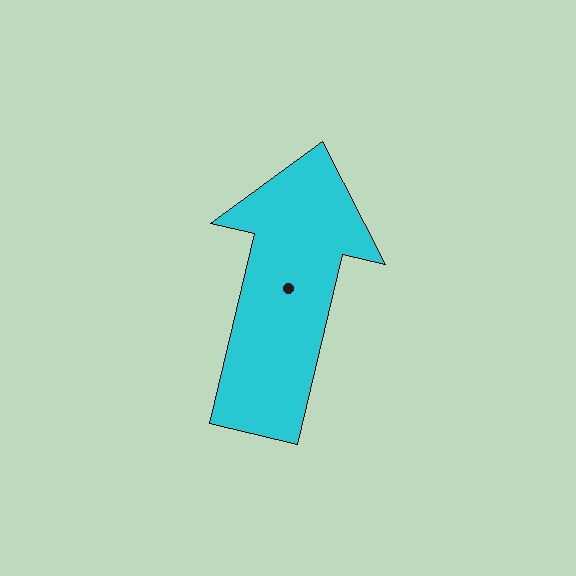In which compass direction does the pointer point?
North.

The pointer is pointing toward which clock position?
Roughly 12 o'clock.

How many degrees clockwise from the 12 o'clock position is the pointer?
Approximately 13 degrees.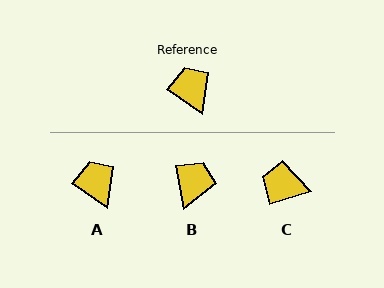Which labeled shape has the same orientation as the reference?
A.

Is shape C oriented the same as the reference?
No, it is off by about 52 degrees.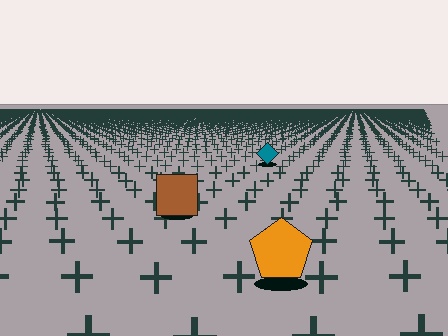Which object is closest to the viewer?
The orange pentagon is closest. The texture marks near it are larger and more spread out.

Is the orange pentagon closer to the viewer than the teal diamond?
Yes. The orange pentagon is closer — you can tell from the texture gradient: the ground texture is coarser near it.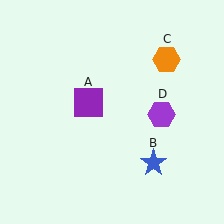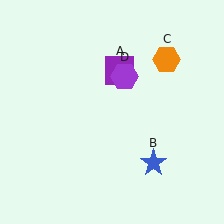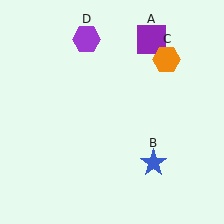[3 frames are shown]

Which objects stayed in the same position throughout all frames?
Blue star (object B) and orange hexagon (object C) remained stationary.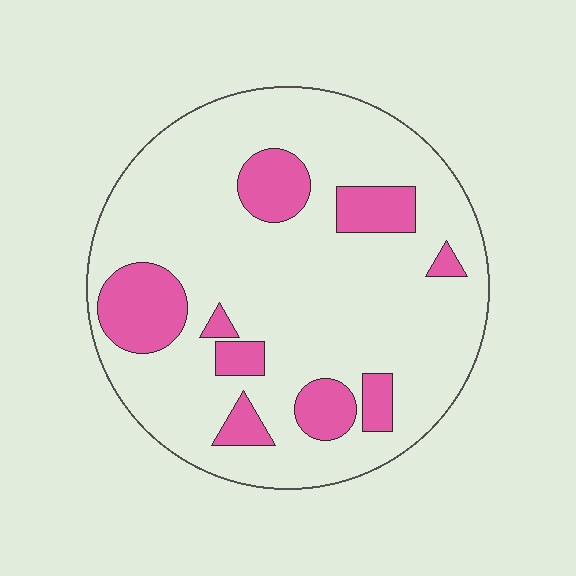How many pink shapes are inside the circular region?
9.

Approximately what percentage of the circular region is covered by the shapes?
Approximately 20%.